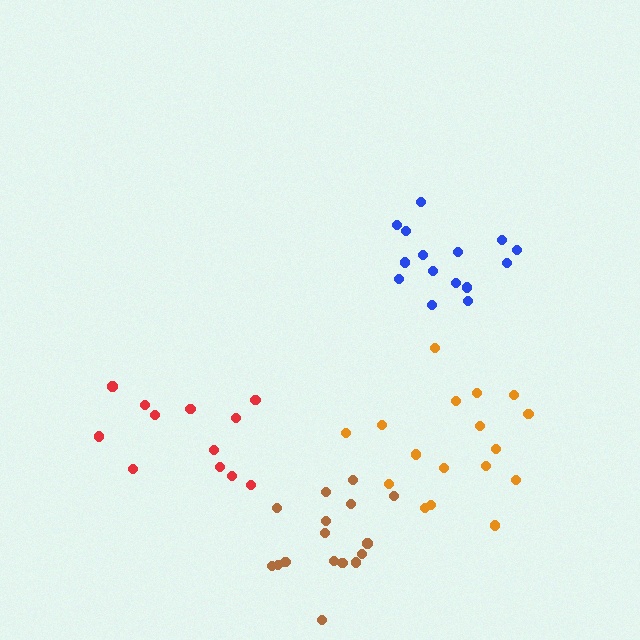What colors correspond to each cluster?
The clusters are colored: red, brown, orange, blue.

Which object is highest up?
The blue cluster is topmost.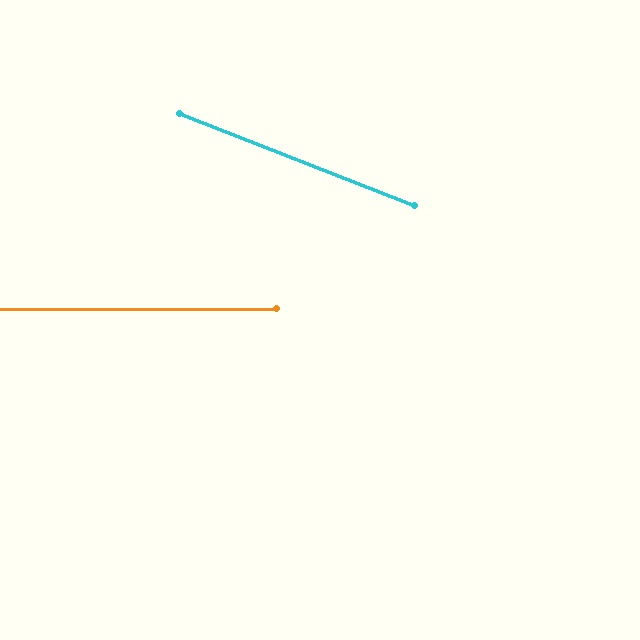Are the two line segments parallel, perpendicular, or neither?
Neither parallel nor perpendicular — they differ by about 22°.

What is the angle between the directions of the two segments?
Approximately 22 degrees.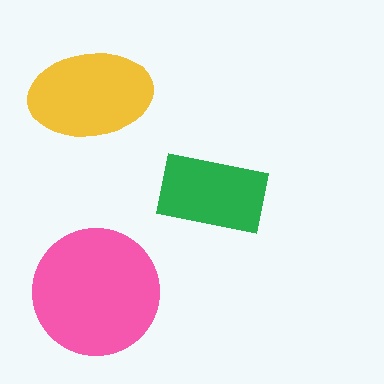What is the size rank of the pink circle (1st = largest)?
1st.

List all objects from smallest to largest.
The green rectangle, the yellow ellipse, the pink circle.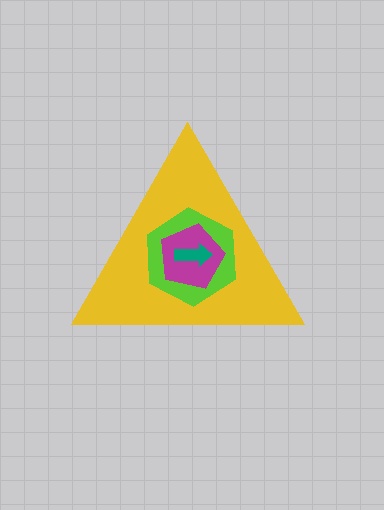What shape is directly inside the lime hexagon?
The magenta pentagon.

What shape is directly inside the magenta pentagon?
The teal arrow.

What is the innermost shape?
The teal arrow.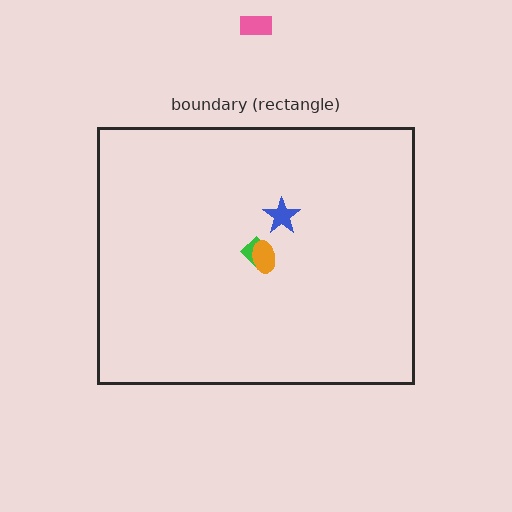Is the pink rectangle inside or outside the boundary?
Outside.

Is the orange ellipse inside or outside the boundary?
Inside.